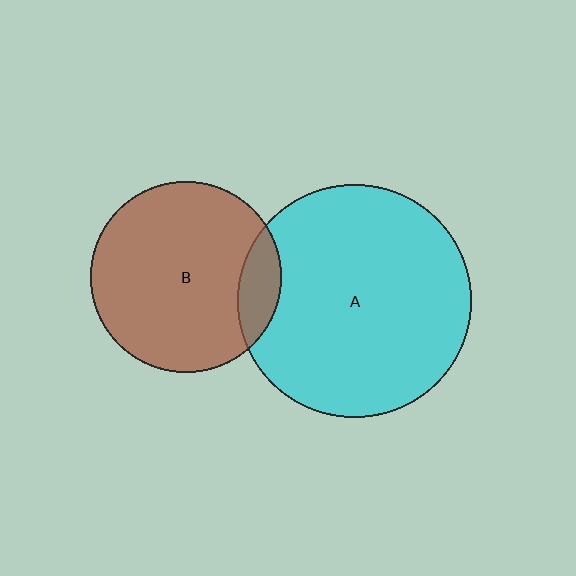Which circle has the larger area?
Circle A (cyan).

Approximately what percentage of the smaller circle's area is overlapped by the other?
Approximately 15%.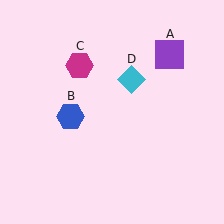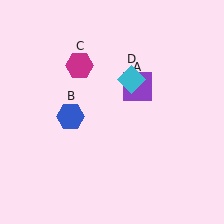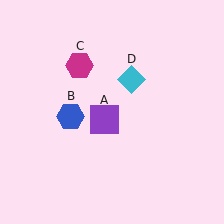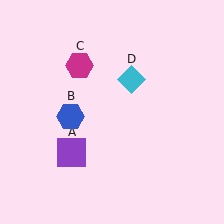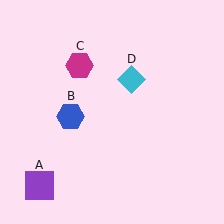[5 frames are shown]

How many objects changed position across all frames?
1 object changed position: purple square (object A).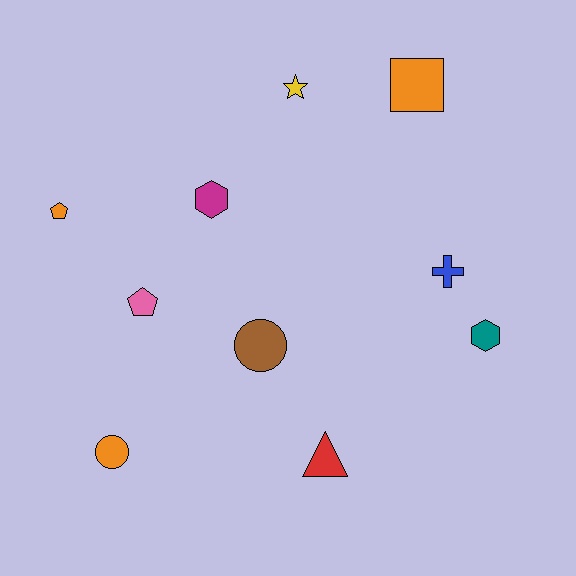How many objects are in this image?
There are 10 objects.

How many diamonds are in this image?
There are no diamonds.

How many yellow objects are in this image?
There is 1 yellow object.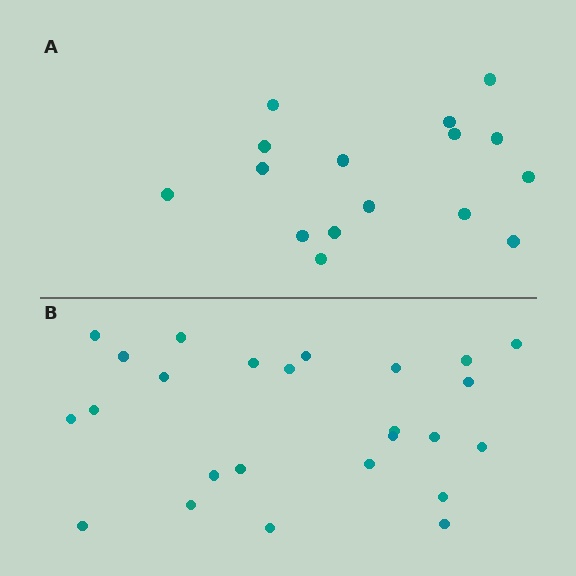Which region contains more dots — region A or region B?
Region B (the bottom region) has more dots.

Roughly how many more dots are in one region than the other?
Region B has roughly 8 or so more dots than region A.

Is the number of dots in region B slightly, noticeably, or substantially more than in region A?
Region B has substantially more. The ratio is roughly 1.6 to 1.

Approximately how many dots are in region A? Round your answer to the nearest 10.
About 20 dots. (The exact count is 16, which rounds to 20.)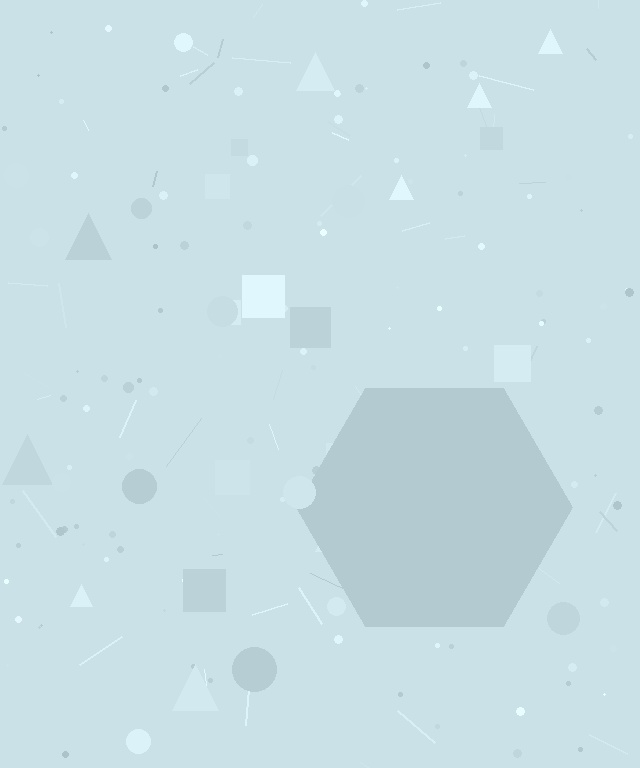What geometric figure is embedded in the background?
A hexagon is embedded in the background.